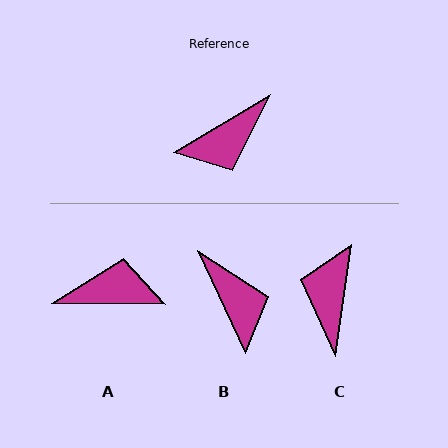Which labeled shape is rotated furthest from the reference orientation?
A, about 149 degrees away.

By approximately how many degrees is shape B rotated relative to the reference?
Approximately 84 degrees counter-clockwise.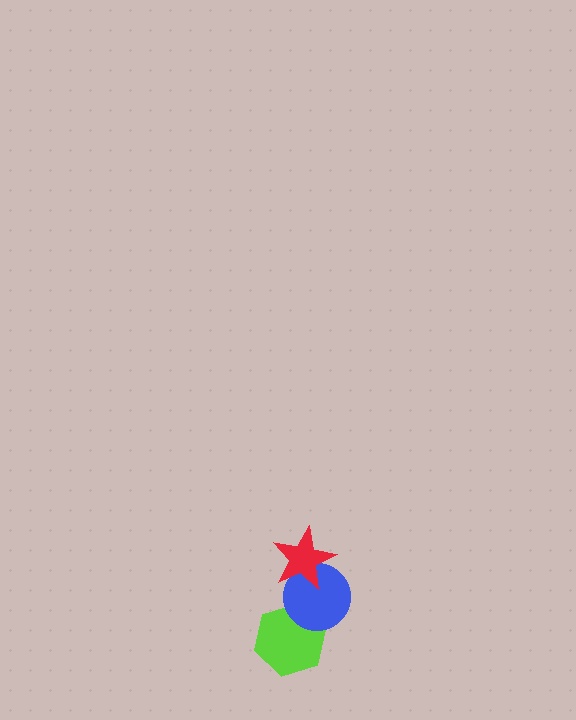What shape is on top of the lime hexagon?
The blue circle is on top of the lime hexagon.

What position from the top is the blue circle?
The blue circle is 2nd from the top.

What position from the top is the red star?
The red star is 1st from the top.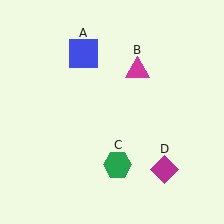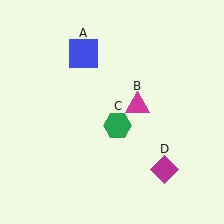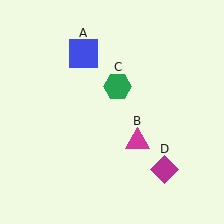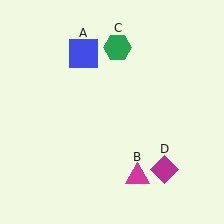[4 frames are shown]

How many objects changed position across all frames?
2 objects changed position: magenta triangle (object B), green hexagon (object C).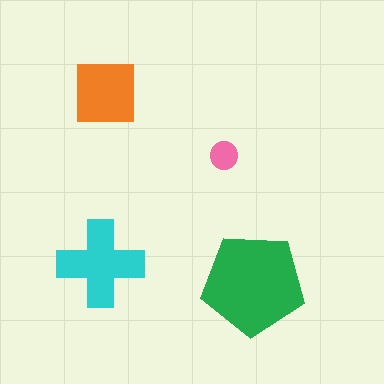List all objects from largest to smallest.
The green pentagon, the cyan cross, the orange square, the pink circle.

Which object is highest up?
The orange square is topmost.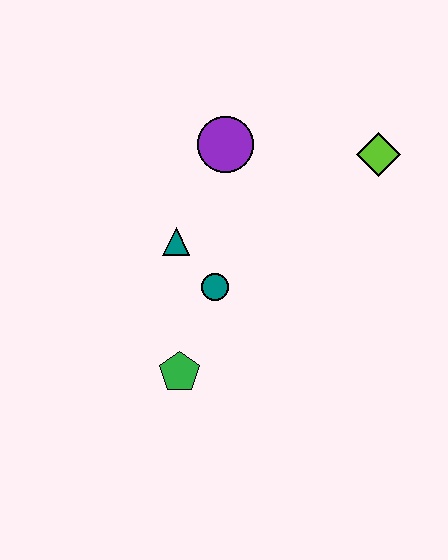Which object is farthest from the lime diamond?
The green pentagon is farthest from the lime diamond.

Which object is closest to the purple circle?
The teal triangle is closest to the purple circle.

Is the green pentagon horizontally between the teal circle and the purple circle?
No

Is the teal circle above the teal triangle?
No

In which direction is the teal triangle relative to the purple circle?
The teal triangle is below the purple circle.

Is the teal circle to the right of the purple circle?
No